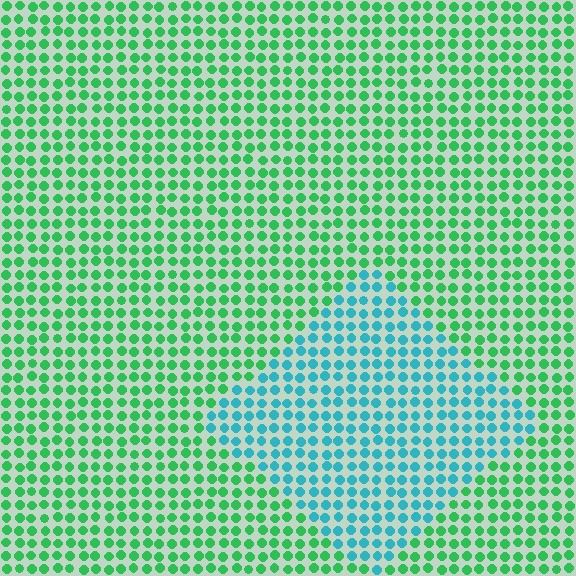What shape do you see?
I see a diamond.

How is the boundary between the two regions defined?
The boundary is defined purely by a slight shift in hue (about 49 degrees). Spacing, size, and orientation are identical on both sides.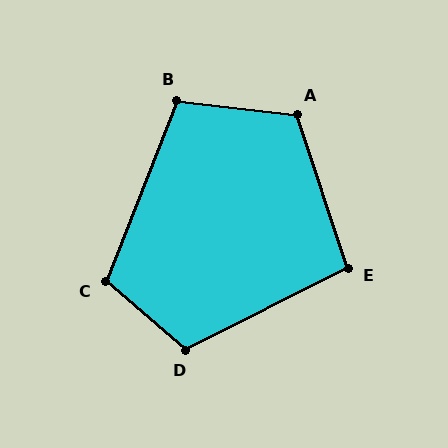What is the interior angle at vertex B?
Approximately 105 degrees (obtuse).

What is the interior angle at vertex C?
Approximately 109 degrees (obtuse).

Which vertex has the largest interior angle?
A, at approximately 115 degrees.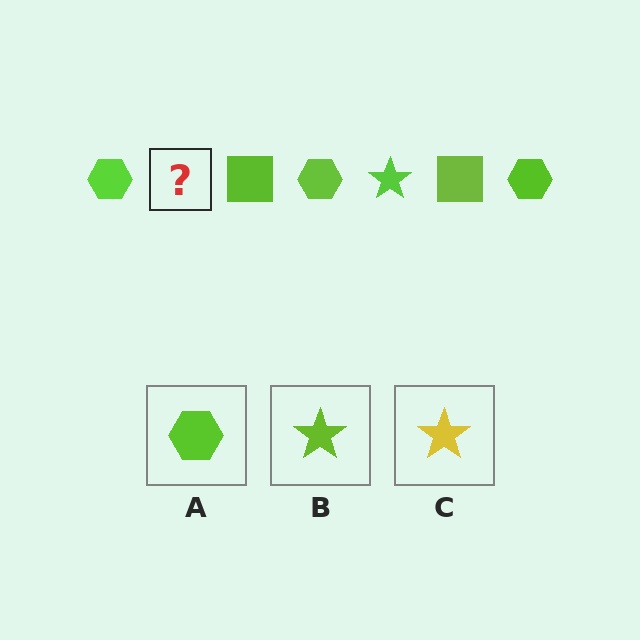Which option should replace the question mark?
Option B.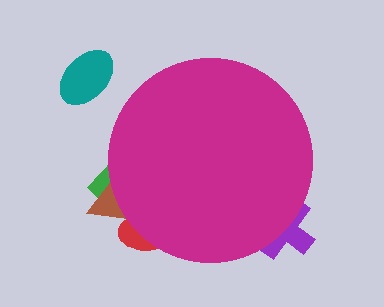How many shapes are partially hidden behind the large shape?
4 shapes are partially hidden.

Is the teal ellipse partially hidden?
No, the teal ellipse is fully visible.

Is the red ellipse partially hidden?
Yes, the red ellipse is partially hidden behind the magenta circle.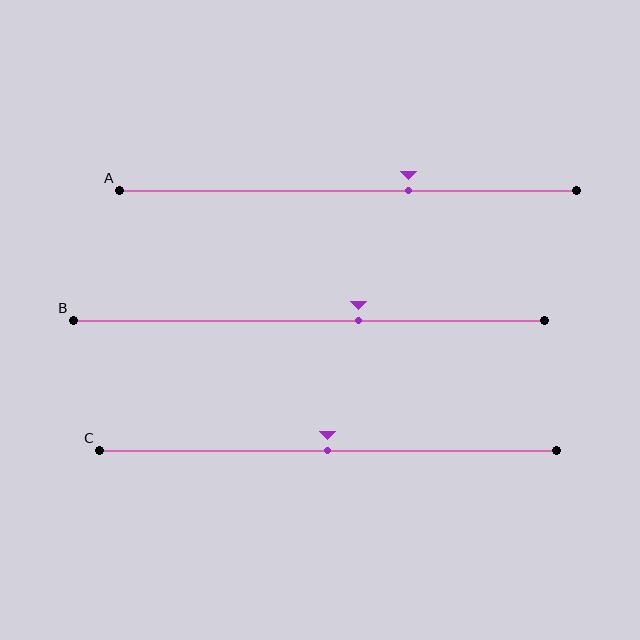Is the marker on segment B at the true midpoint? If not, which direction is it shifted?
No, the marker on segment B is shifted to the right by about 11% of the segment length.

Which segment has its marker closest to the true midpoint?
Segment C has its marker closest to the true midpoint.